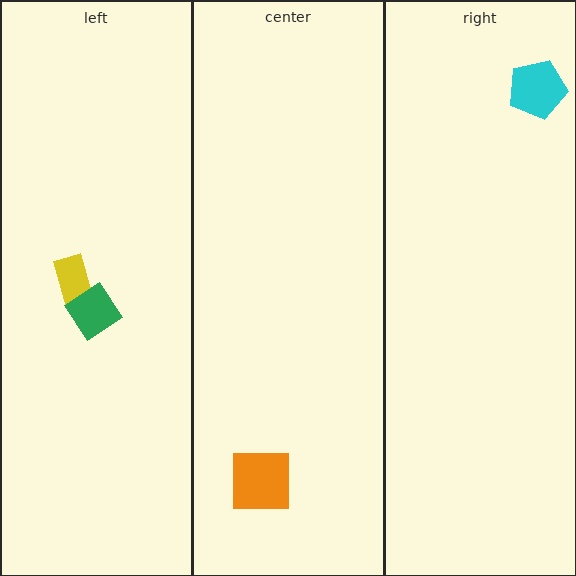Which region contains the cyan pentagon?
The right region.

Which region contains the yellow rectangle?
The left region.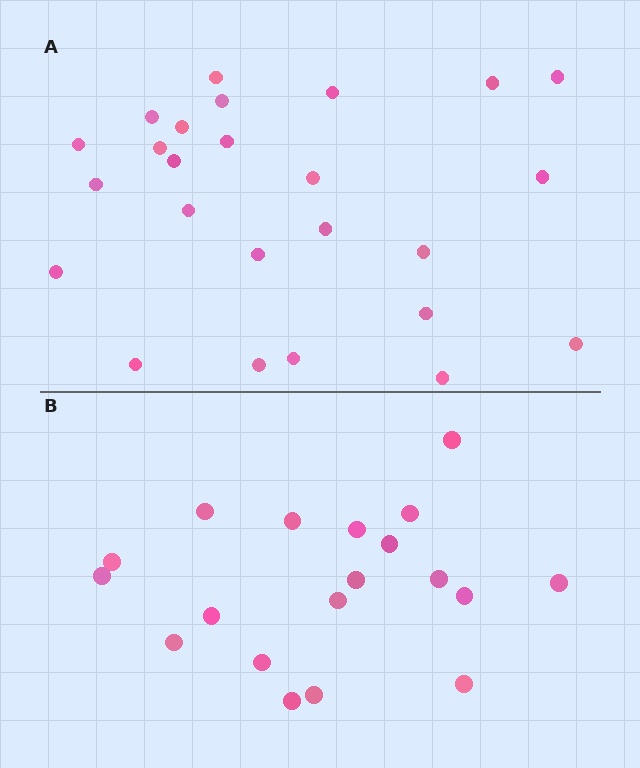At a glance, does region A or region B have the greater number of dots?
Region A (the top region) has more dots.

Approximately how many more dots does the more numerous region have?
Region A has about 6 more dots than region B.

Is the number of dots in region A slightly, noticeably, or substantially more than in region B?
Region A has noticeably more, but not dramatically so. The ratio is roughly 1.3 to 1.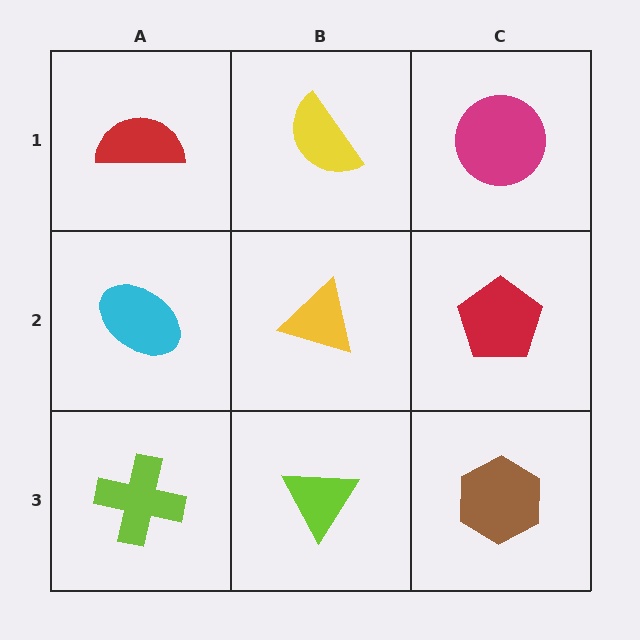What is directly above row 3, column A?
A cyan ellipse.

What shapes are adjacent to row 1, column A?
A cyan ellipse (row 2, column A), a yellow semicircle (row 1, column B).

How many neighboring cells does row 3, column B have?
3.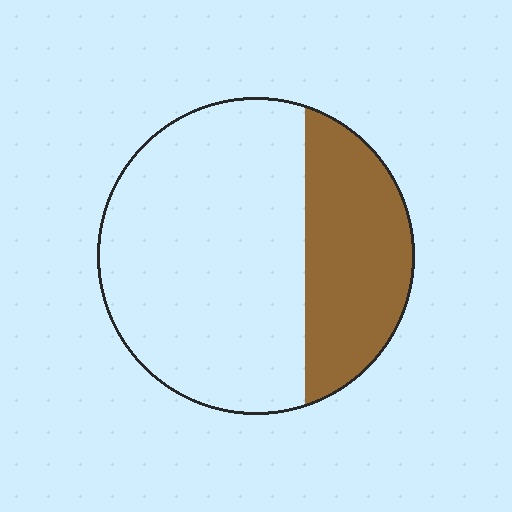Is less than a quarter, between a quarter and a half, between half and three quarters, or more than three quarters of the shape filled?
Between a quarter and a half.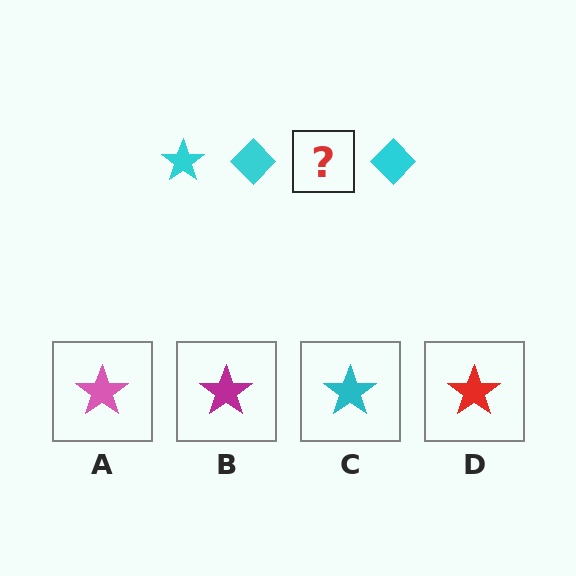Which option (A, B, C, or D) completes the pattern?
C.